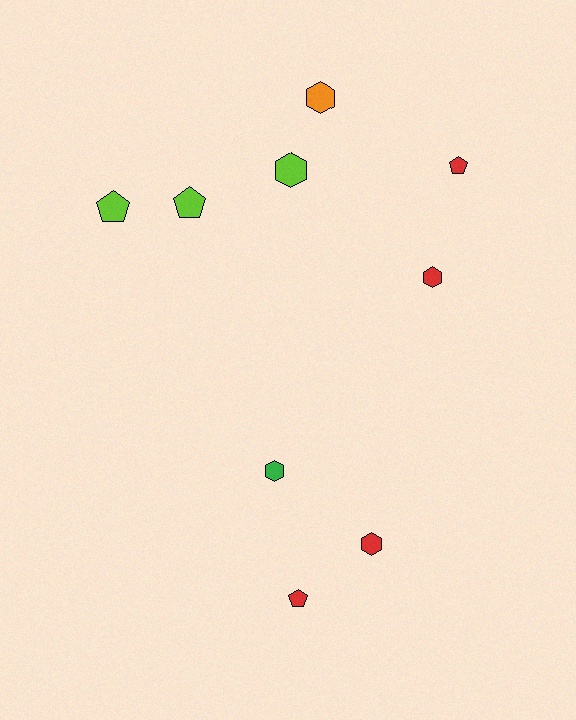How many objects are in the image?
There are 9 objects.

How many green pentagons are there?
There are no green pentagons.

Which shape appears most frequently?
Hexagon, with 5 objects.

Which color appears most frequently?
Red, with 4 objects.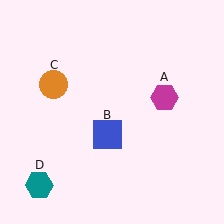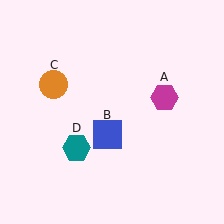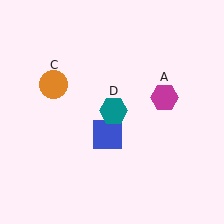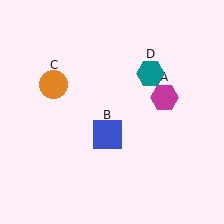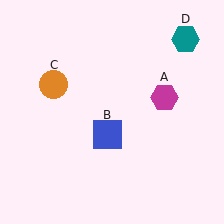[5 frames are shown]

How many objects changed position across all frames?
1 object changed position: teal hexagon (object D).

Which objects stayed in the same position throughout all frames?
Magenta hexagon (object A) and blue square (object B) and orange circle (object C) remained stationary.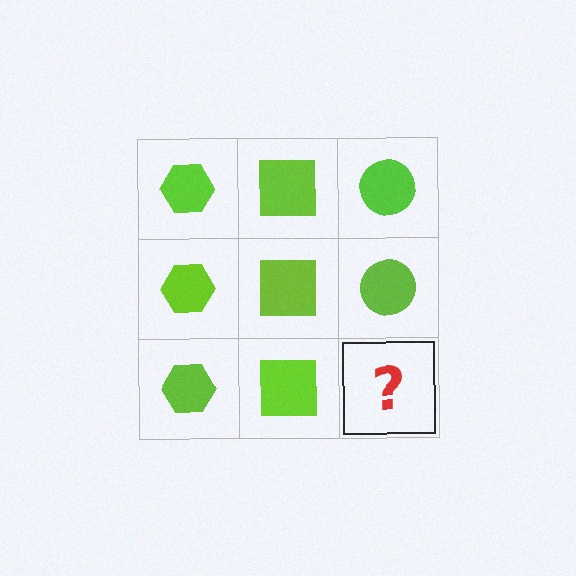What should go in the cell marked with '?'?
The missing cell should contain a lime circle.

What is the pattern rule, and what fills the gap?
The rule is that each column has a consistent shape. The gap should be filled with a lime circle.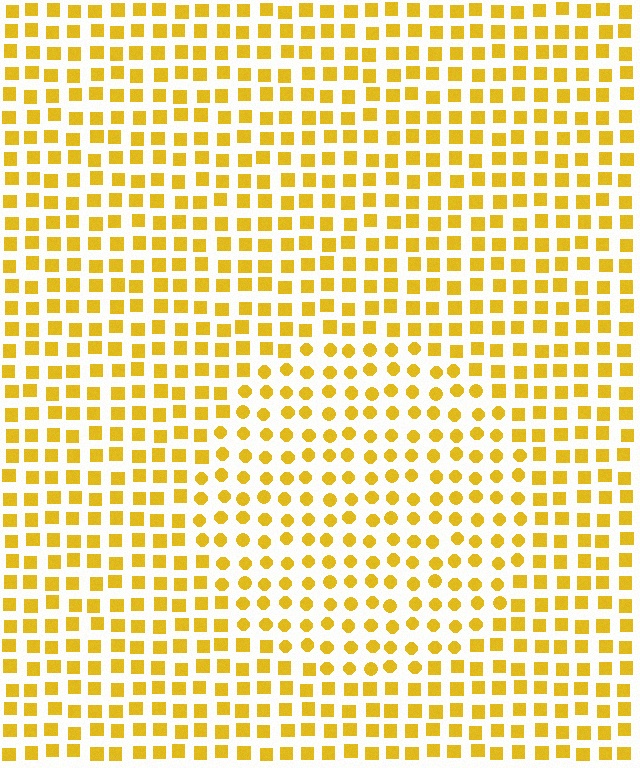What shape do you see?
I see a circle.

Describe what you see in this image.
The image is filled with small yellow elements arranged in a uniform grid. A circle-shaped region contains circles, while the surrounding area contains squares. The boundary is defined purely by the change in element shape.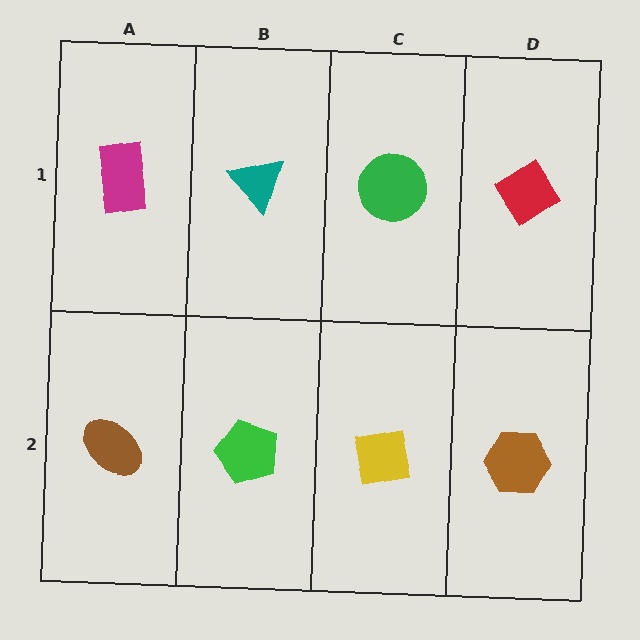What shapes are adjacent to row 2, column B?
A teal triangle (row 1, column B), a brown ellipse (row 2, column A), a yellow square (row 2, column C).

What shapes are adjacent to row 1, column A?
A brown ellipse (row 2, column A), a teal triangle (row 1, column B).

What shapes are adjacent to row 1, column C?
A yellow square (row 2, column C), a teal triangle (row 1, column B), a red diamond (row 1, column D).